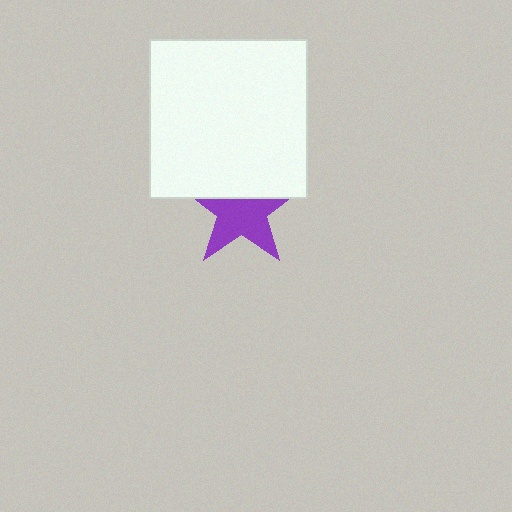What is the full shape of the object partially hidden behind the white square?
The partially hidden object is a purple star.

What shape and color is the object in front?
The object in front is a white square.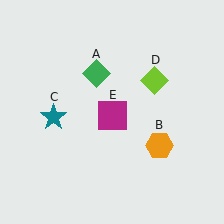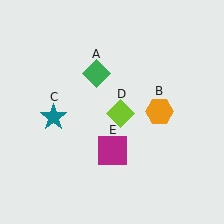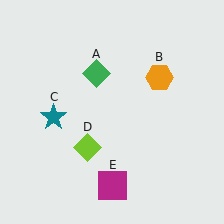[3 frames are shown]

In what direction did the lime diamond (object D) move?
The lime diamond (object D) moved down and to the left.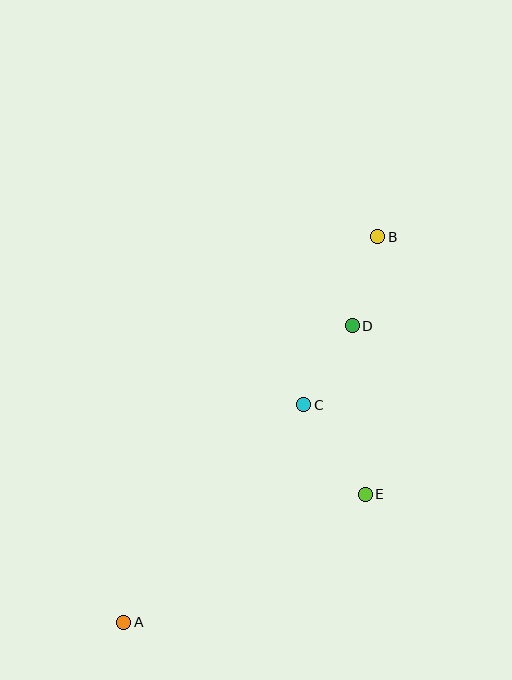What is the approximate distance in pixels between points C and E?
The distance between C and E is approximately 109 pixels.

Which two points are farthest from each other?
Points A and B are farthest from each other.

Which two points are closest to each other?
Points B and D are closest to each other.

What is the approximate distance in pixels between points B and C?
The distance between B and C is approximately 184 pixels.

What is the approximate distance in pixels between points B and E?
The distance between B and E is approximately 258 pixels.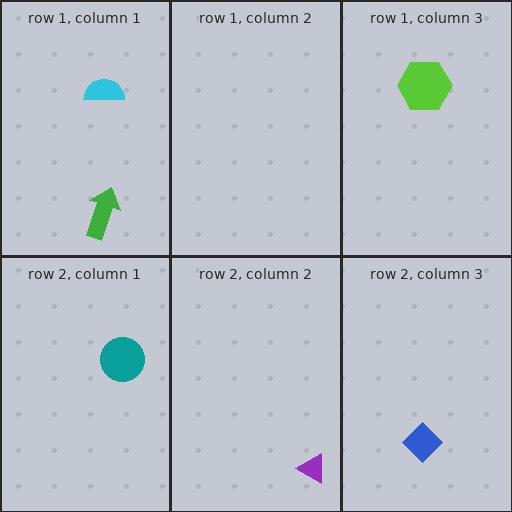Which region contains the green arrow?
The row 1, column 1 region.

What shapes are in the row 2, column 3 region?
The blue diamond.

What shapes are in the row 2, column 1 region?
The teal circle.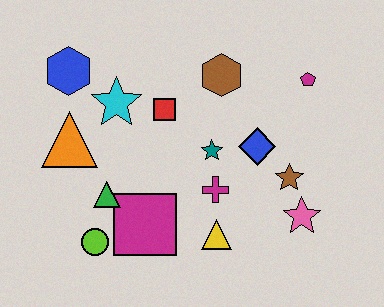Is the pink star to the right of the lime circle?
Yes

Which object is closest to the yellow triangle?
The magenta cross is closest to the yellow triangle.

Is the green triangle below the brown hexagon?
Yes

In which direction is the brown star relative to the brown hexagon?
The brown star is below the brown hexagon.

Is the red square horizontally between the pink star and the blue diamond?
No